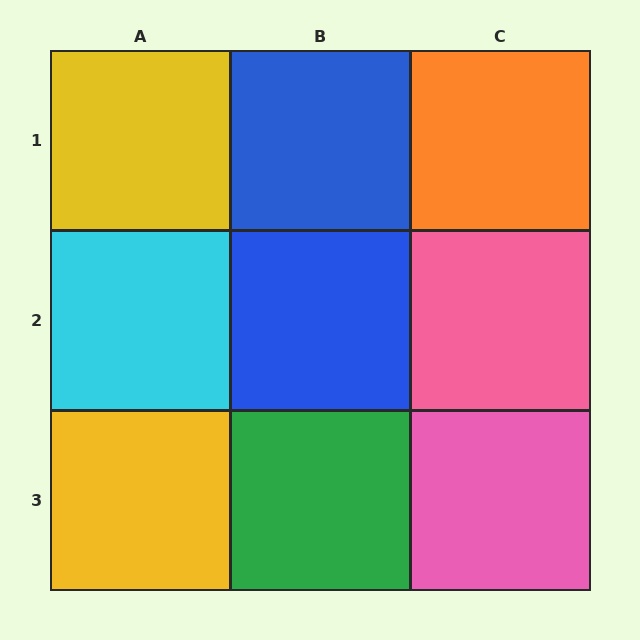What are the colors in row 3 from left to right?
Yellow, green, pink.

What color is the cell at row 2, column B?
Blue.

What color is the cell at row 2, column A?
Cyan.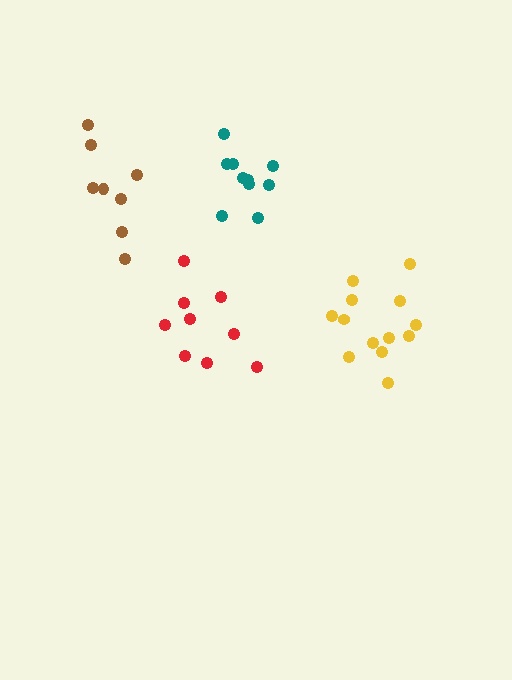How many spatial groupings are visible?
There are 4 spatial groupings.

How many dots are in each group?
Group 1: 10 dots, Group 2: 13 dots, Group 3: 9 dots, Group 4: 8 dots (40 total).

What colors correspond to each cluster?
The clusters are colored: teal, yellow, red, brown.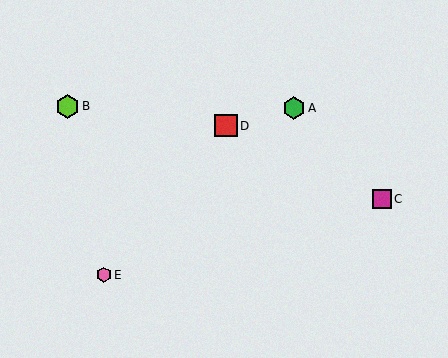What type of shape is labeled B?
Shape B is a lime hexagon.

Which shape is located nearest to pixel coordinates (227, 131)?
The red square (labeled D) at (226, 126) is nearest to that location.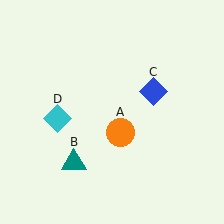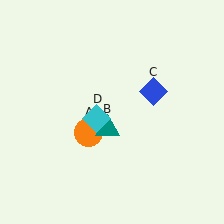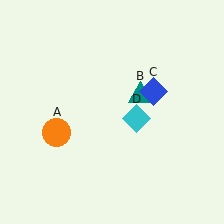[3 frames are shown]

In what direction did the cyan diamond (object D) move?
The cyan diamond (object D) moved right.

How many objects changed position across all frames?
3 objects changed position: orange circle (object A), teal triangle (object B), cyan diamond (object D).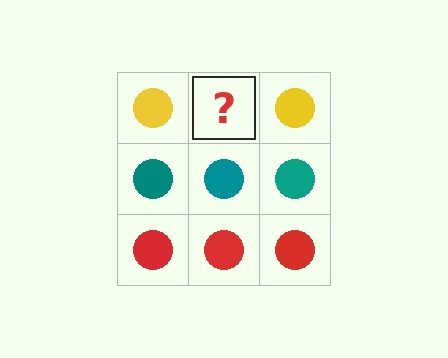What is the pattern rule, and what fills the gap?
The rule is that each row has a consistent color. The gap should be filled with a yellow circle.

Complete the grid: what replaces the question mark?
The question mark should be replaced with a yellow circle.